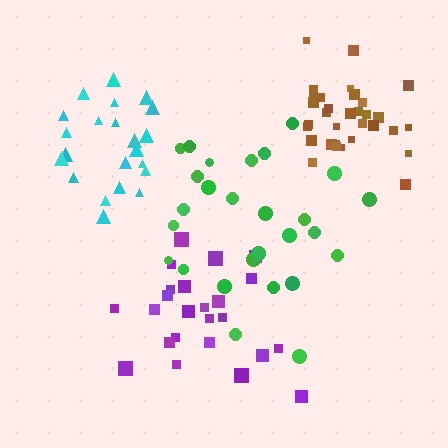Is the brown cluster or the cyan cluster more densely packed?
Brown.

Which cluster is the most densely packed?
Brown.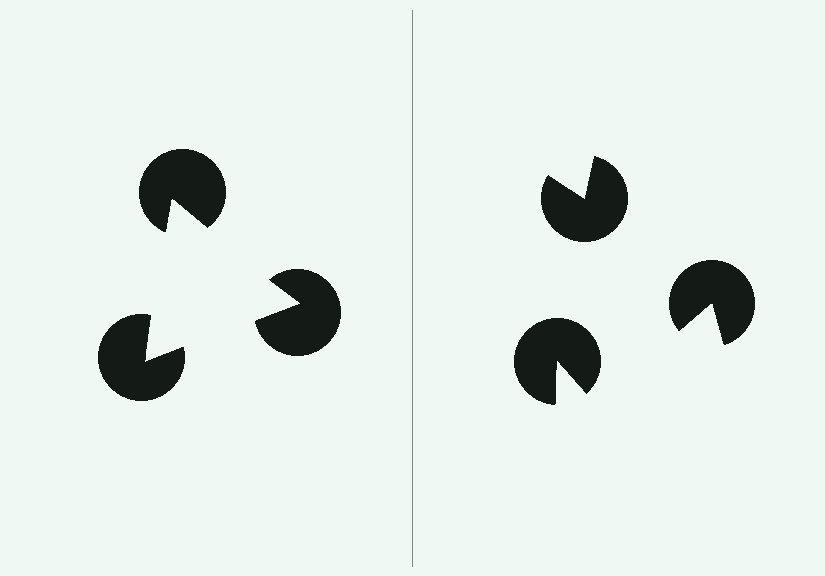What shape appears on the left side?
An illusory triangle.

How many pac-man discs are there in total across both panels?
6 — 3 on each side.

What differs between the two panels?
The pac-man discs are positioned identically on both sides; only the wedge orientations differ. On the left they align to a triangle; on the right they are misaligned.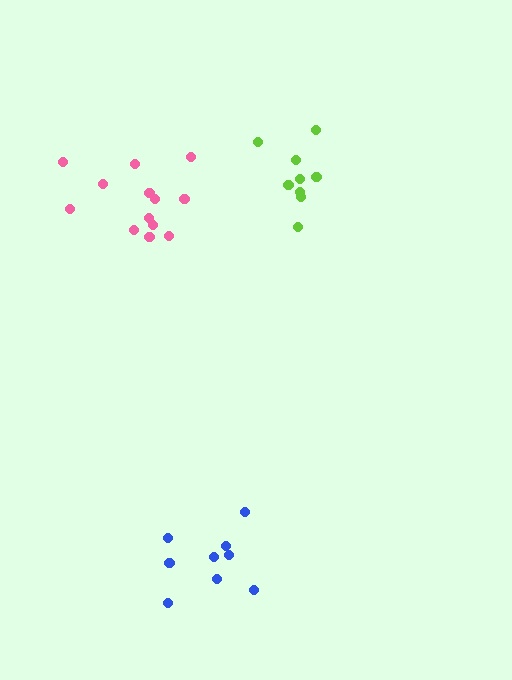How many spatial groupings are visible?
There are 3 spatial groupings.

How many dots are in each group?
Group 1: 9 dots, Group 2: 9 dots, Group 3: 13 dots (31 total).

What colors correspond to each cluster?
The clusters are colored: blue, lime, pink.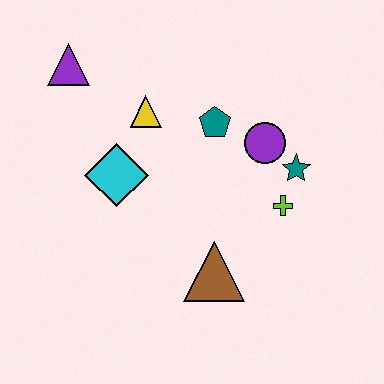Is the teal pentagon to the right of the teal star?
No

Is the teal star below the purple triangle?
Yes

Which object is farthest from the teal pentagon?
The purple triangle is farthest from the teal pentagon.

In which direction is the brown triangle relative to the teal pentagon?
The brown triangle is below the teal pentagon.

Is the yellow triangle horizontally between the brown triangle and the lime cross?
No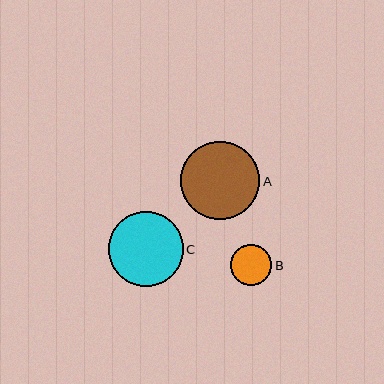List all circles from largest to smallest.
From largest to smallest: A, C, B.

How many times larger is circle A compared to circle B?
Circle A is approximately 1.9 times the size of circle B.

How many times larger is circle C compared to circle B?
Circle C is approximately 1.8 times the size of circle B.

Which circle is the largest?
Circle A is the largest with a size of approximately 79 pixels.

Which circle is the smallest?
Circle B is the smallest with a size of approximately 41 pixels.